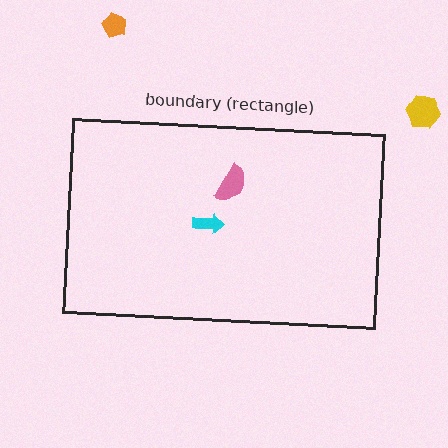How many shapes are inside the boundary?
2 inside, 2 outside.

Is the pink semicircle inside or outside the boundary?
Inside.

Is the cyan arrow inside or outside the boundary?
Inside.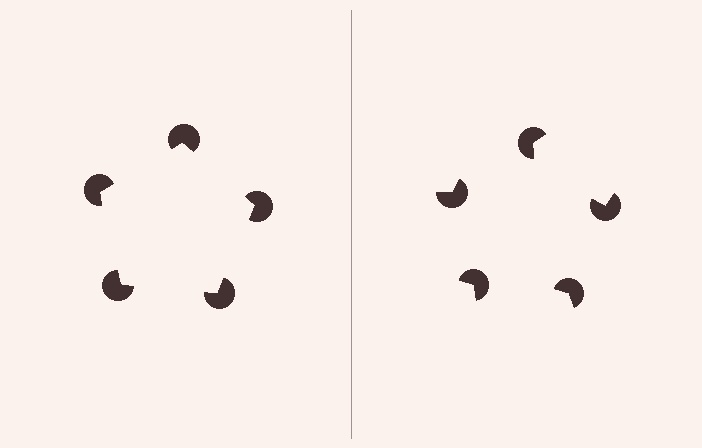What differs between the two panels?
The pac-man discs are positioned identically on both sides; only the wedge orientations differ. On the left they align to a pentagon; on the right they are misaligned.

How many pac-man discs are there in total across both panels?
10 — 5 on each side.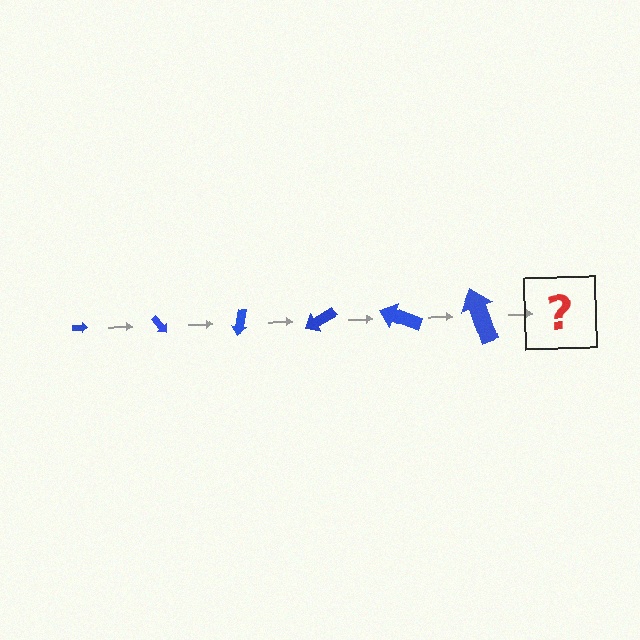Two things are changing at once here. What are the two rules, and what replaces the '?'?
The two rules are that the arrow grows larger each step and it rotates 50 degrees each step. The '?' should be an arrow, larger than the previous one and rotated 300 degrees from the start.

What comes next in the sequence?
The next element should be an arrow, larger than the previous one and rotated 300 degrees from the start.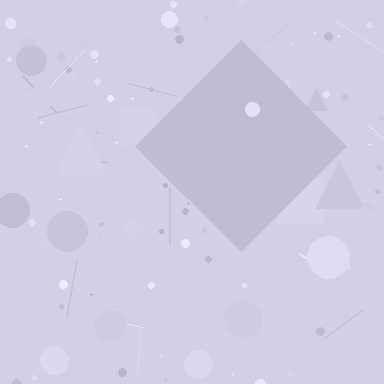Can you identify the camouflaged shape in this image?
The camouflaged shape is a diamond.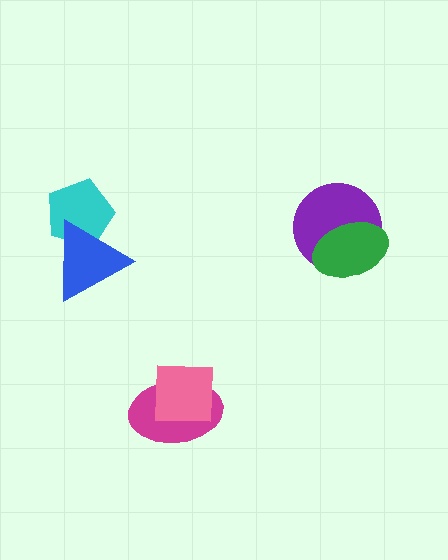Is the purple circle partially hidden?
Yes, it is partially covered by another shape.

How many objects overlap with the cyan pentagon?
1 object overlaps with the cyan pentagon.